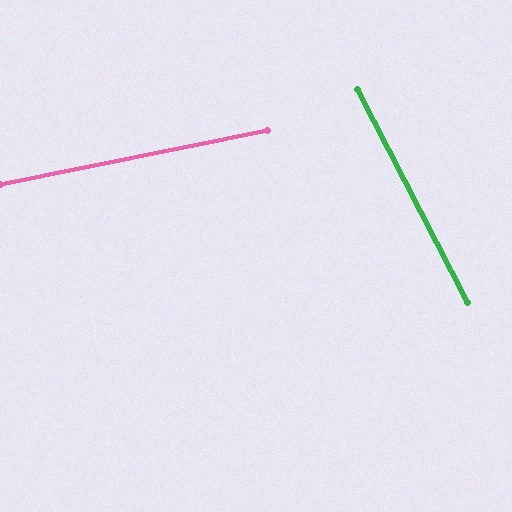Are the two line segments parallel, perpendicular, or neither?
Neither parallel nor perpendicular — they differ by about 74°.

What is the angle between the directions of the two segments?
Approximately 74 degrees.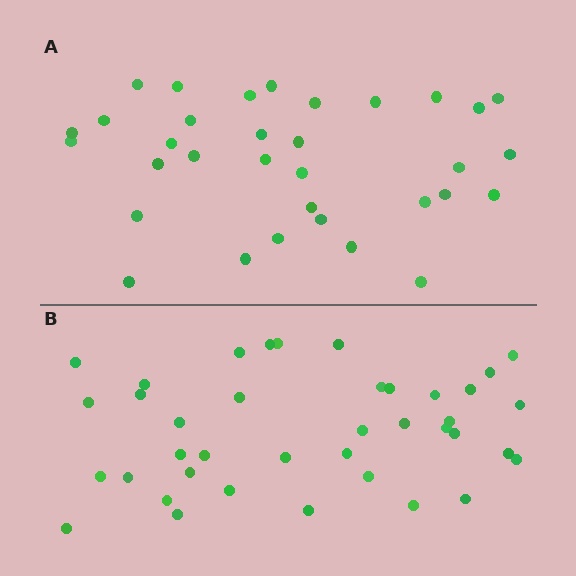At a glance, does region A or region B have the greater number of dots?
Region B (the bottom region) has more dots.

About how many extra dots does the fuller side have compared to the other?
Region B has about 6 more dots than region A.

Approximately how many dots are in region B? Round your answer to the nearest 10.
About 40 dots. (The exact count is 39, which rounds to 40.)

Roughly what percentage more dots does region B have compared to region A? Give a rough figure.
About 20% more.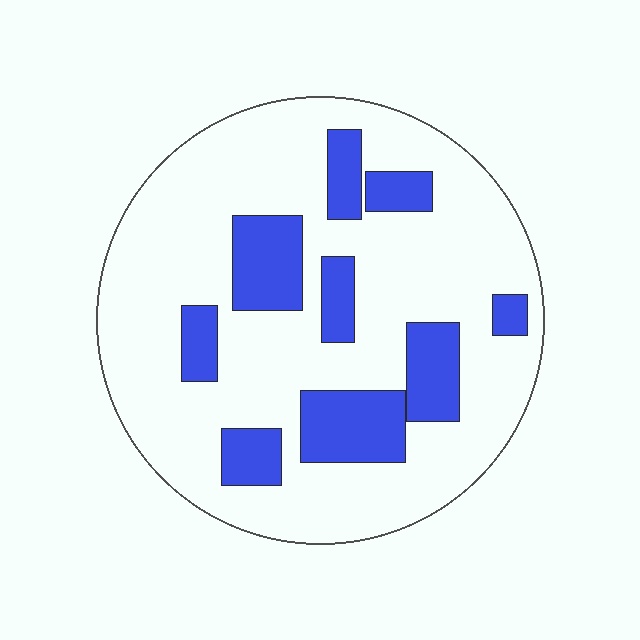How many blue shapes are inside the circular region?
9.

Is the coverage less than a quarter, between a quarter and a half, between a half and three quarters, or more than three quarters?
Less than a quarter.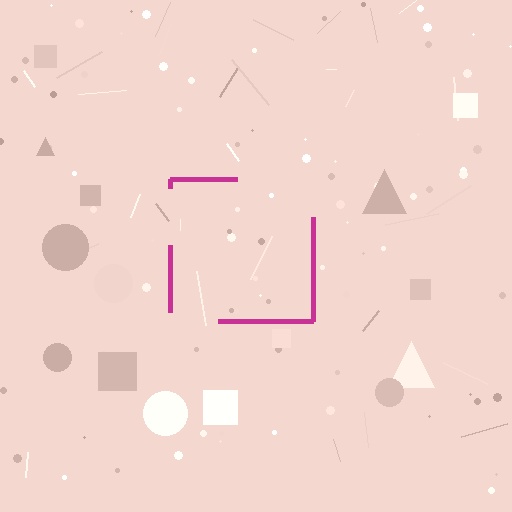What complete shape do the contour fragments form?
The contour fragments form a square.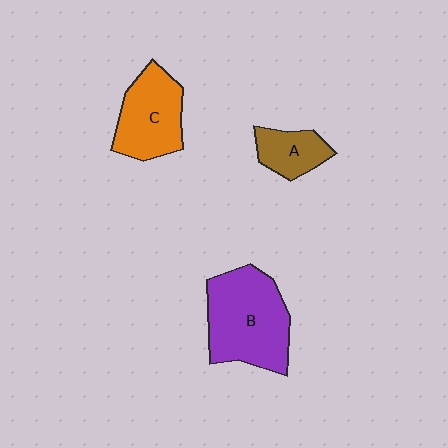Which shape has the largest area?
Shape B (purple).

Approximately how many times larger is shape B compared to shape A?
Approximately 2.5 times.